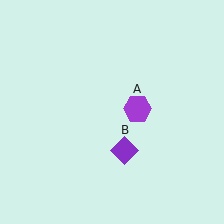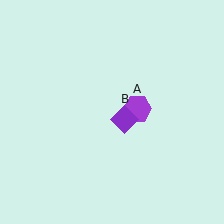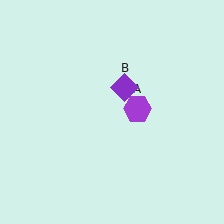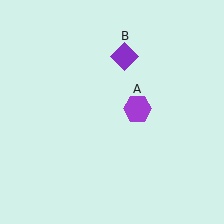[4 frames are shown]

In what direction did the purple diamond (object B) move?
The purple diamond (object B) moved up.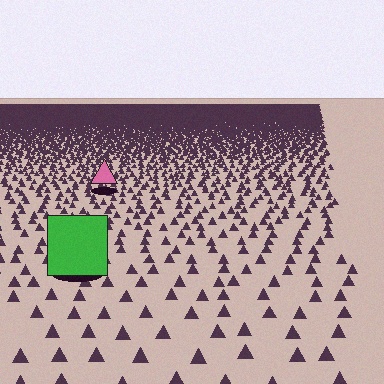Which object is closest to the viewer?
The green square is closest. The texture marks near it are larger and more spread out.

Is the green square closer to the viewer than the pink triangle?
Yes. The green square is closer — you can tell from the texture gradient: the ground texture is coarser near it.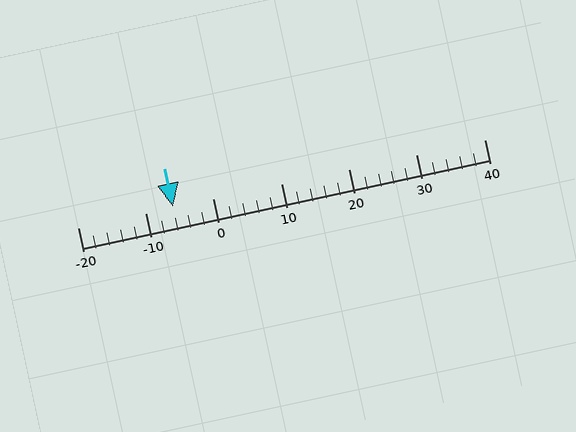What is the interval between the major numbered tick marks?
The major tick marks are spaced 10 units apart.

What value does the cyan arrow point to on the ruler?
The cyan arrow points to approximately -6.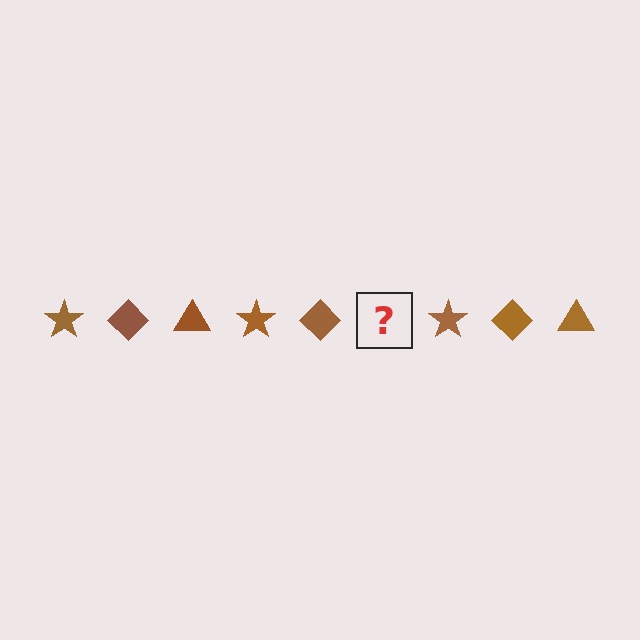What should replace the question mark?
The question mark should be replaced with a brown triangle.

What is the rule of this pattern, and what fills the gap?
The rule is that the pattern cycles through star, diamond, triangle shapes in brown. The gap should be filled with a brown triangle.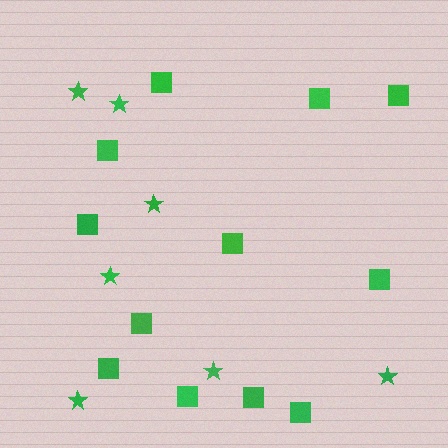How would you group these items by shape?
There are 2 groups: one group of stars (7) and one group of squares (12).